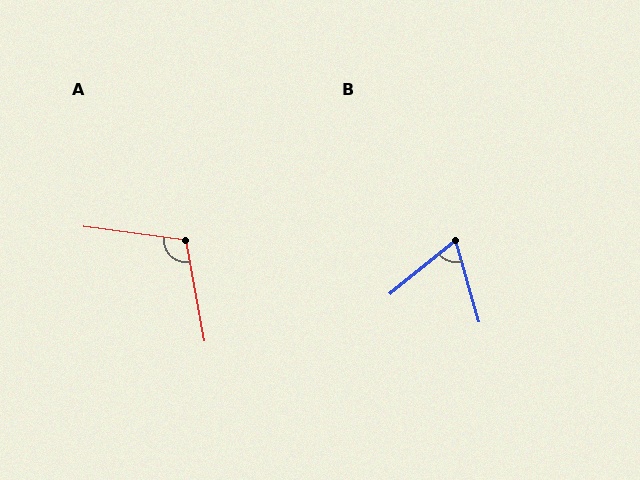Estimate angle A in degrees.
Approximately 108 degrees.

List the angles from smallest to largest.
B (67°), A (108°).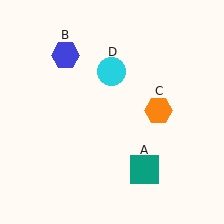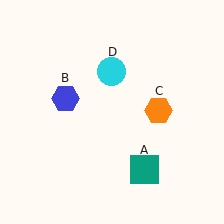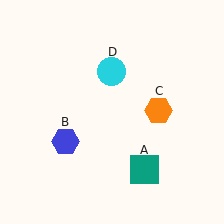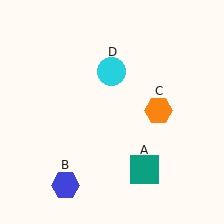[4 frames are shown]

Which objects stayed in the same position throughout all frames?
Teal square (object A) and orange hexagon (object C) and cyan circle (object D) remained stationary.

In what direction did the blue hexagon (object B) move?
The blue hexagon (object B) moved down.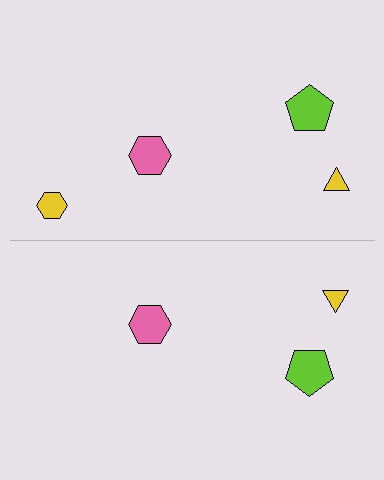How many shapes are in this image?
There are 7 shapes in this image.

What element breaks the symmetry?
A yellow hexagon is missing from the bottom side.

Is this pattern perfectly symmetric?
No, the pattern is not perfectly symmetric. A yellow hexagon is missing from the bottom side.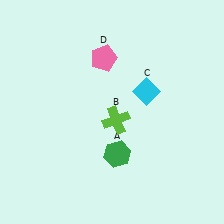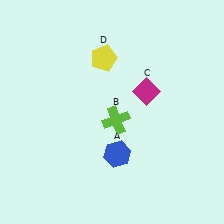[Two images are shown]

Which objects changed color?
A changed from green to blue. C changed from cyan to magenta. D changed from pink to yellow.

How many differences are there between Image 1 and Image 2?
There are 3 differences between the two images.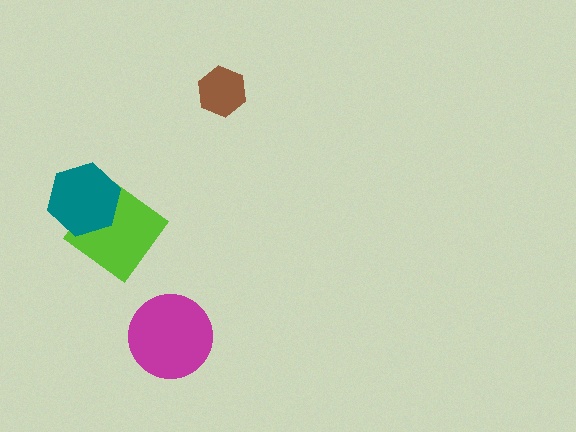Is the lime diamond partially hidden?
Yes, it is partially covered by another shape.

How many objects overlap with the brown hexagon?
0 objects overlap with the brown hexagon.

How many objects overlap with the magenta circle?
0 objects overlap with the magenta circle.